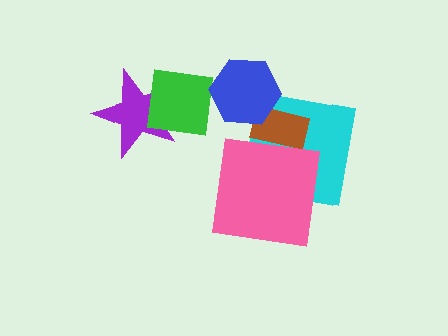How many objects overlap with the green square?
2 objects overlap with the green square.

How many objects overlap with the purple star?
1 object overlaps with the purple star.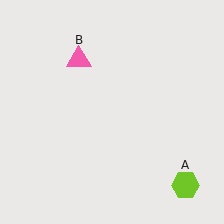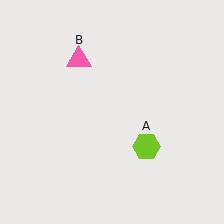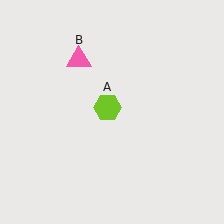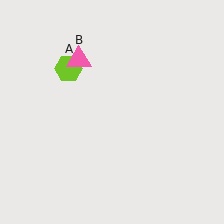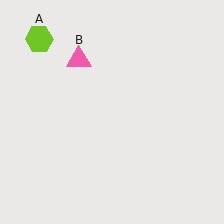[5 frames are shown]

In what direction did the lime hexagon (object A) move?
The lime hexagon (object A) moved up and to the left.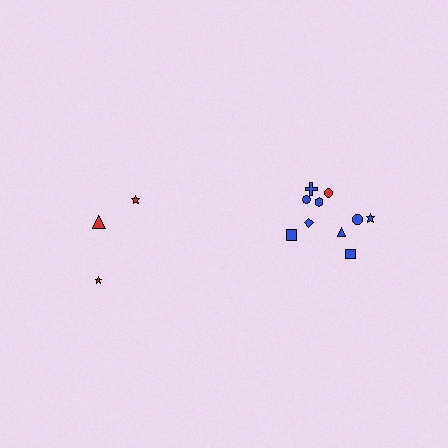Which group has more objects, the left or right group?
The right group.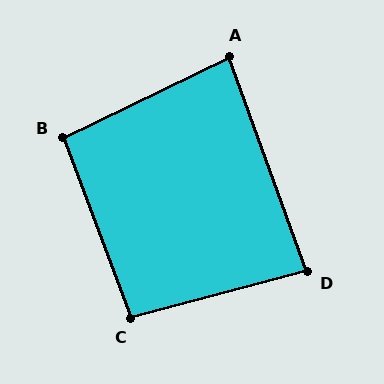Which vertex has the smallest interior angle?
A, at approximately 84 degrees.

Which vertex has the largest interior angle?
C, at approximately 96 degrees.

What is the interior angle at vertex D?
Approximately 85 degrees (acute).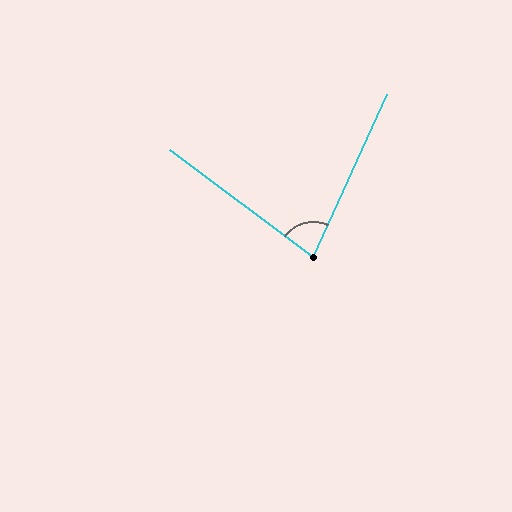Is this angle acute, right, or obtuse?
It is acute.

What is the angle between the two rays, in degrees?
Approximately 78 degrees.